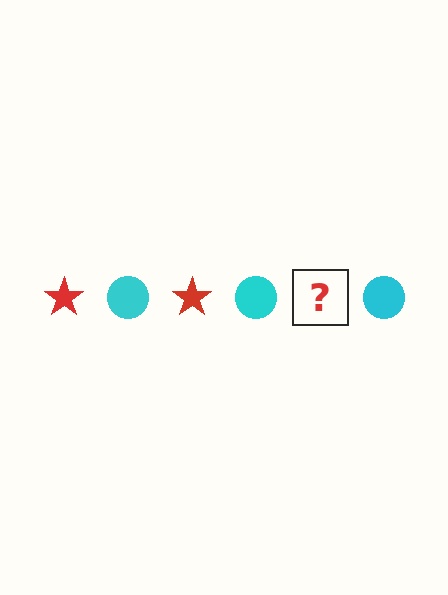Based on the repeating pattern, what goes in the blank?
The blank should be a red star.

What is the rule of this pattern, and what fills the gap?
The rule is that the pattern alternates between red star and cyan circle. The gap should be filled with a red star.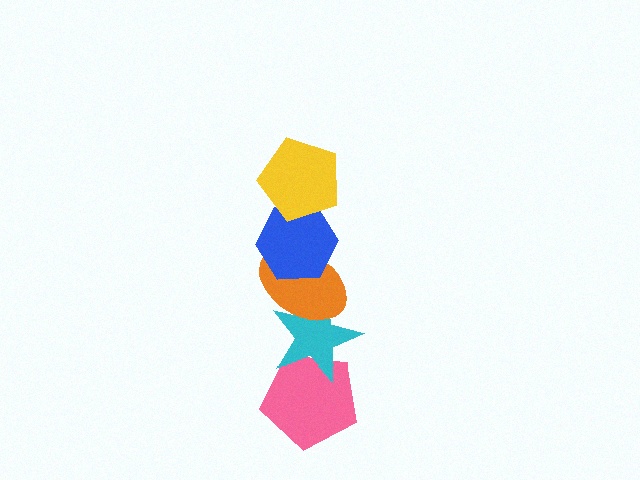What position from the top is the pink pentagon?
The pink pentagon is 5th from the top.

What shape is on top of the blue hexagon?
The yellow pentagon is on top of the blue hexagon.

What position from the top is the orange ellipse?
The orange ellipse is 3rd from the top.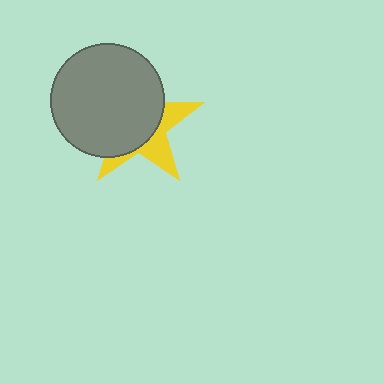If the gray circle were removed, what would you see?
You would see the complete yellow star.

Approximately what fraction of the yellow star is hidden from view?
Roughly 65% of the yellow star is hidden behind the gray circle.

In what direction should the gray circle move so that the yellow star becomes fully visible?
The gray circle should move toward the upper-left. That is the shortest direction to clear the overlap and leave the yellow star fully visible.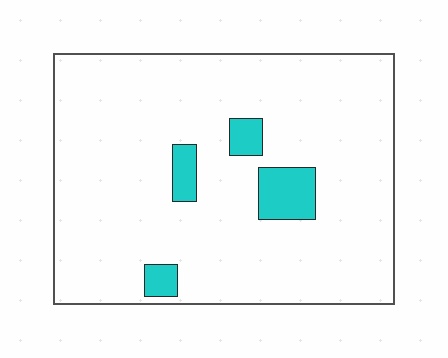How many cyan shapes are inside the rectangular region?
4.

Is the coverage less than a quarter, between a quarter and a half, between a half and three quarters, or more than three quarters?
Less than a quarter.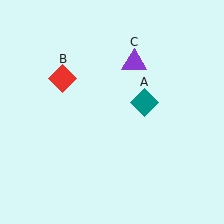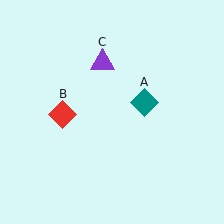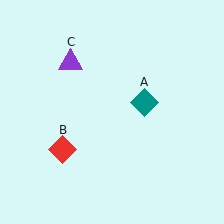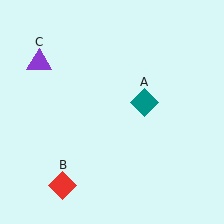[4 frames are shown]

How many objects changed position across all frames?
2 objects changed position: red diamond (object B), purple triangle (object C).